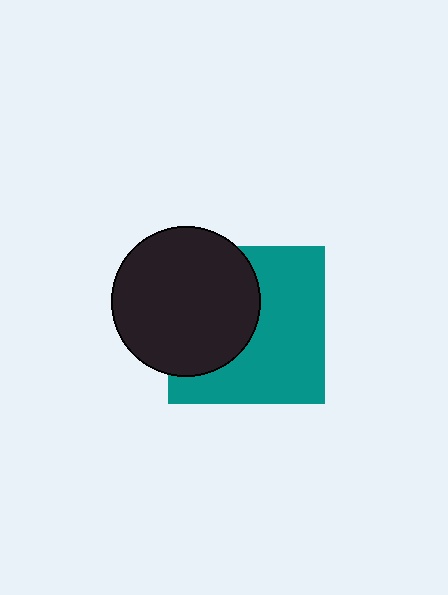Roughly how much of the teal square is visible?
About half of it is visible (roughly 57%).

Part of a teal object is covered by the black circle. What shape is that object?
It is a square.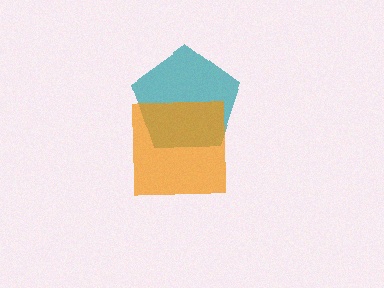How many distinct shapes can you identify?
There are 2 distinct shapes: a teal pentagon, an orange square.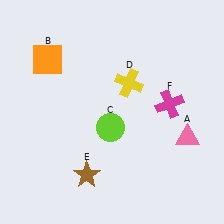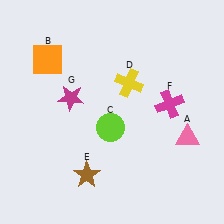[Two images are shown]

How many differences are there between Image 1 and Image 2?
There is 1 difference between the two images.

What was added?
A magenta star (G) was added in Image 2.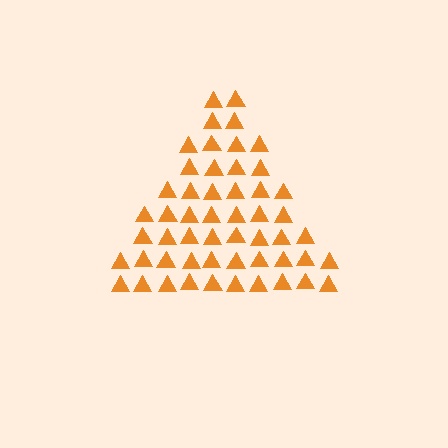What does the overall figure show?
The overall figure shows a triangle.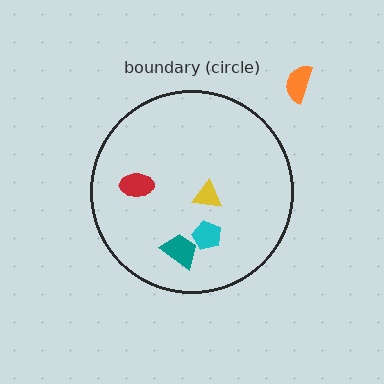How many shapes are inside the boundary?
4 inside, 1 outside.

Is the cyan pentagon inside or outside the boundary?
Inside.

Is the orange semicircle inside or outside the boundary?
Outside.